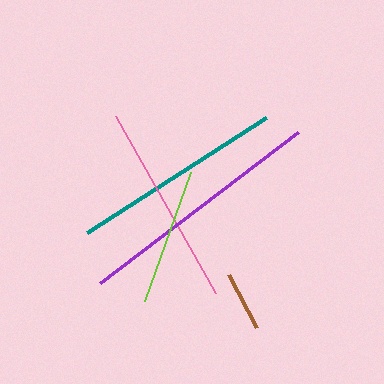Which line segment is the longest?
The purple line is the longest at approximately 249 pixels.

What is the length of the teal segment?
The teal segment is approximately 213 pixels long.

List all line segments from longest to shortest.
From longest to shortest: purple, teal, pink, lime, brown.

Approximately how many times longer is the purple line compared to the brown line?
The purple line is approximately 4.1 times the length of the brown line.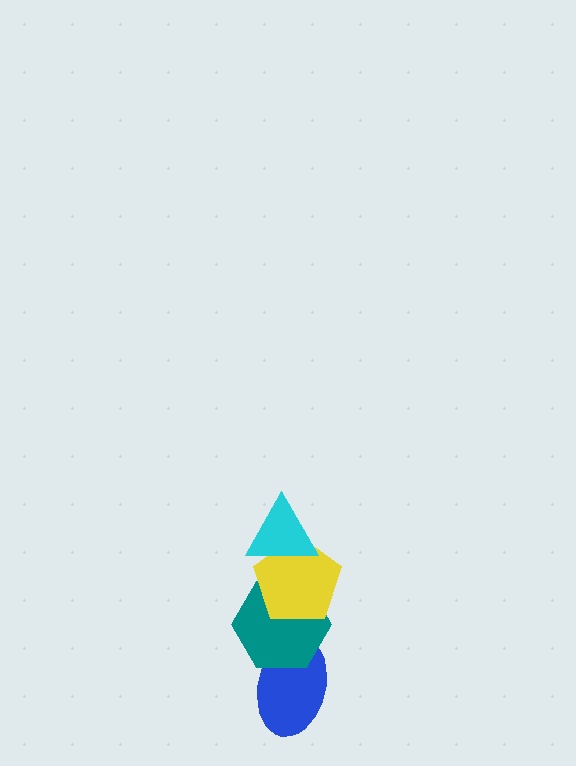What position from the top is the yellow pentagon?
The yellow pentagon is 2nd from the top.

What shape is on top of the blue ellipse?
The teal hexagon is on top of the blue ellipse.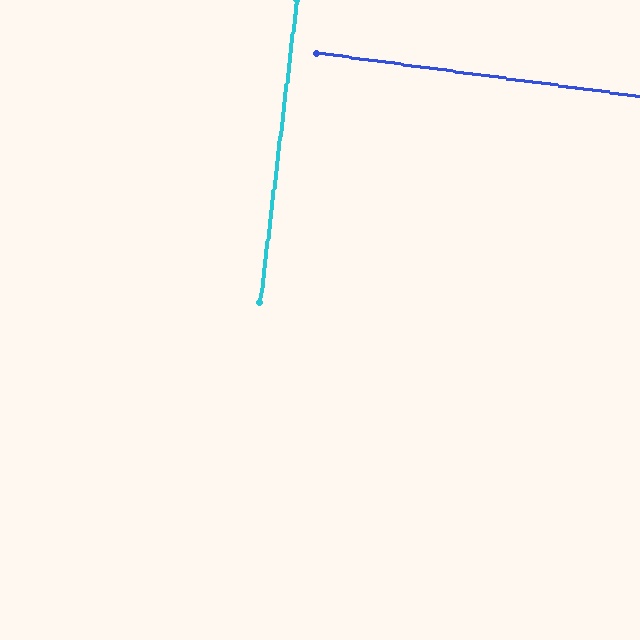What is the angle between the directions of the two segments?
Approximately 89 degrees.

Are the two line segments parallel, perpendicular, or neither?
Perpendicular — they meet at approximately 89°.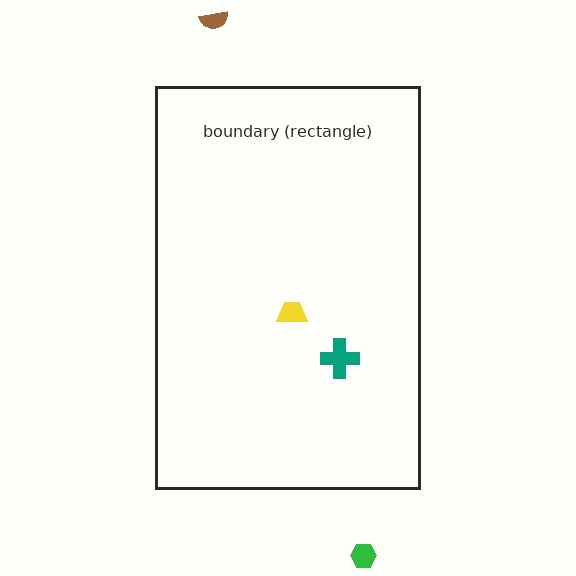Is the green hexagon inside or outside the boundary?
Outside.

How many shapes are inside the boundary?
2 inside, 2 outside.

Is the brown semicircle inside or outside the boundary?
Outside.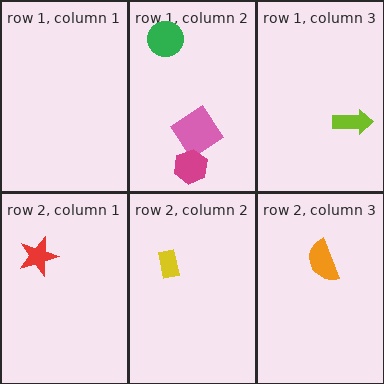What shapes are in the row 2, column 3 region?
The orange semicircle.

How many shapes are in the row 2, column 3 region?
1.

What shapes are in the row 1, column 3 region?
The lime arrow.